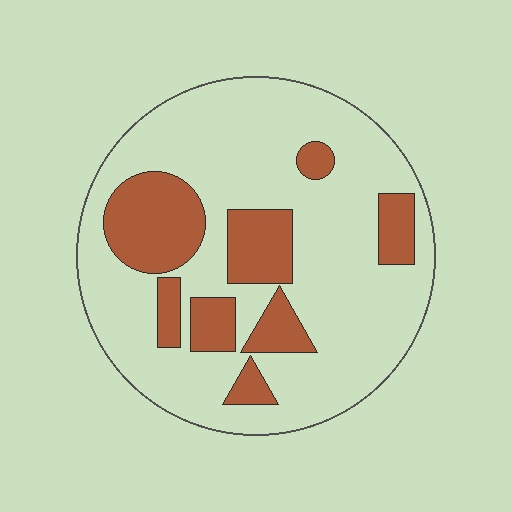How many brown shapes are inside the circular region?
8.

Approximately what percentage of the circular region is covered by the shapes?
Approximately 25%.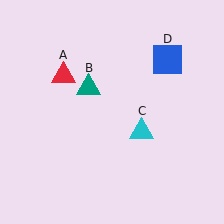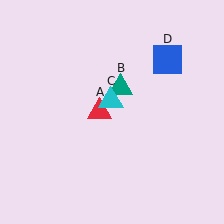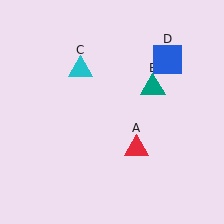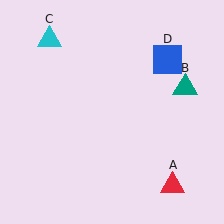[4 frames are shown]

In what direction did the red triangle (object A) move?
The red triangle (object A) moved down and to the right.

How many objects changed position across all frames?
3 objects changed position: red triangle (object A), teal triangle (object B), cyan triangle (object C).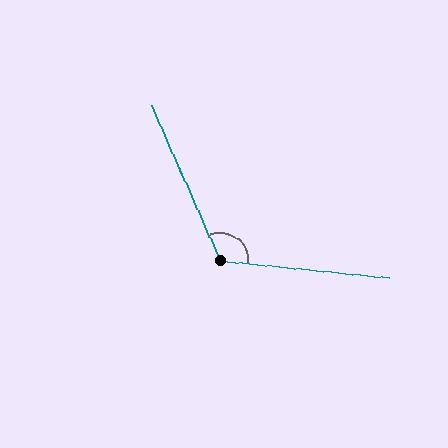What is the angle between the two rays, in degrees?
Approximately 120 degrees.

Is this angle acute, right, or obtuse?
It is obtuse.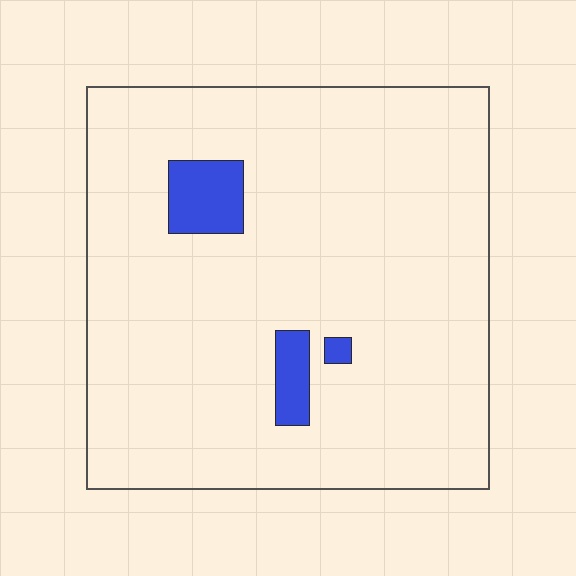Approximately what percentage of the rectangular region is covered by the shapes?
Approximately 5%.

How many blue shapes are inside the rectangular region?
3.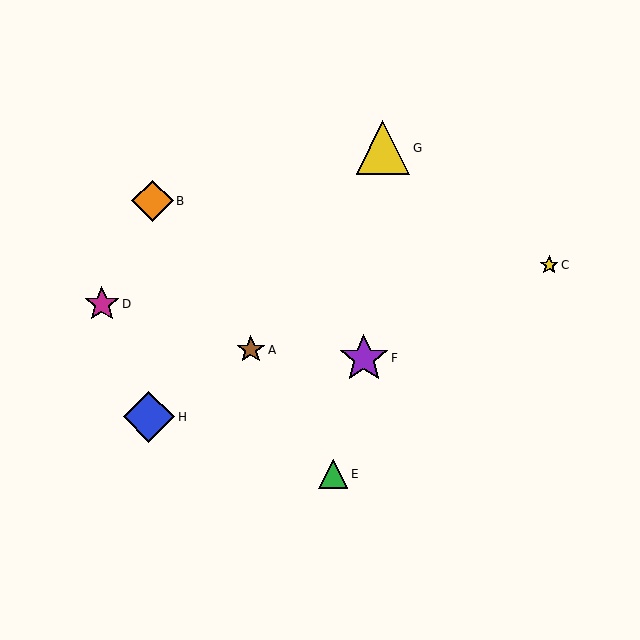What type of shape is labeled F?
Shape F is a purple star.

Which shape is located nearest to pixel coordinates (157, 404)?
The blue diamond (labeled H) at (149, 417) is nearest to that location.